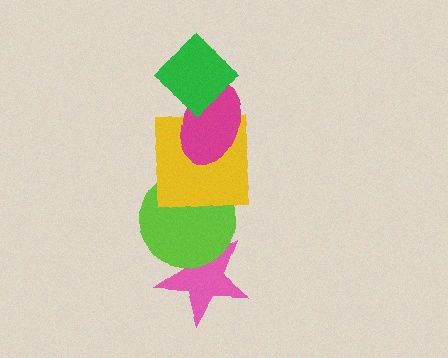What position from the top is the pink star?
The pink star is 5th from the top.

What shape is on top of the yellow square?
The magenta ellipse is on top of the yellow square.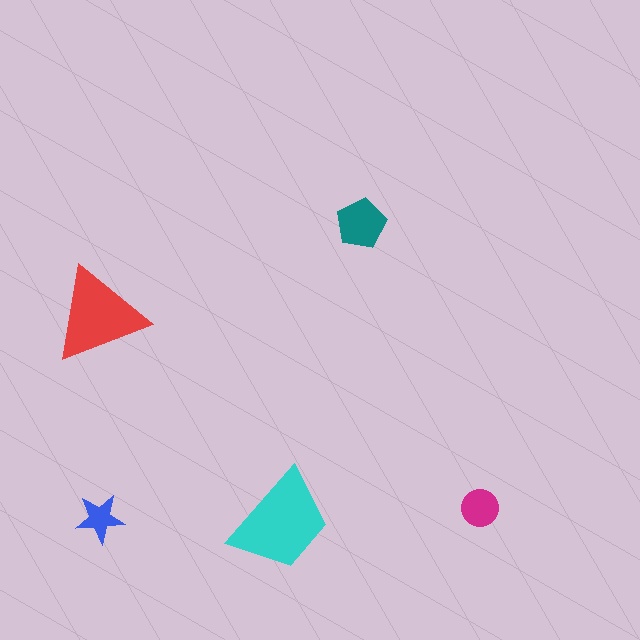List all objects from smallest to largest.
The blue star, the magenta circle, the teal pentagon, the red triangle, the cyan trapezoid.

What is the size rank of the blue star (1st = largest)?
5th.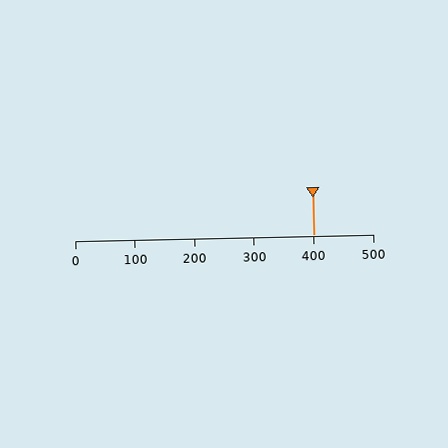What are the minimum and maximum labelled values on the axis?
The axis runs from 0 to 500.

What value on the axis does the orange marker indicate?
The marker indicates approximately 400.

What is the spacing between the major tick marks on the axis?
The major ticks are spaced 100 apart.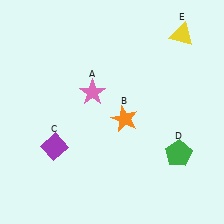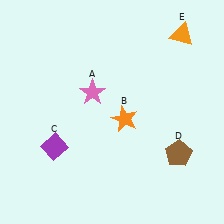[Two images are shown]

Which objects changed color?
D changed from green to brown. E changed from yellow to orange.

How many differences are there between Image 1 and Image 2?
There are 2 differences between the two images.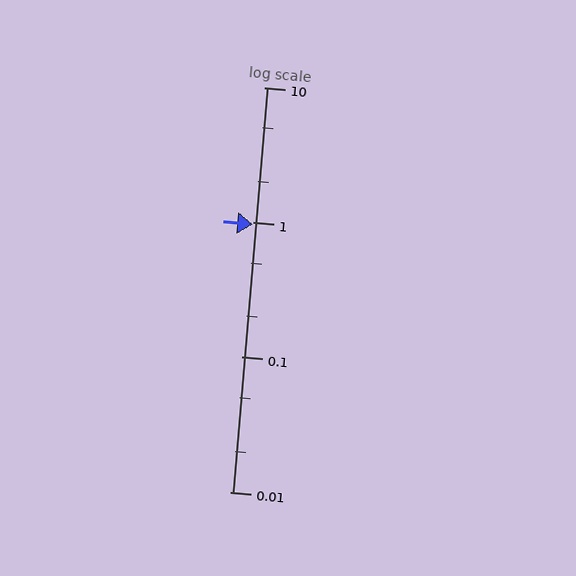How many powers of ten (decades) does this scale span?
The scale spans 3 decades, from 0.01 to 10.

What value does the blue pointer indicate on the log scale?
The pointer indicates approximately 0.96.